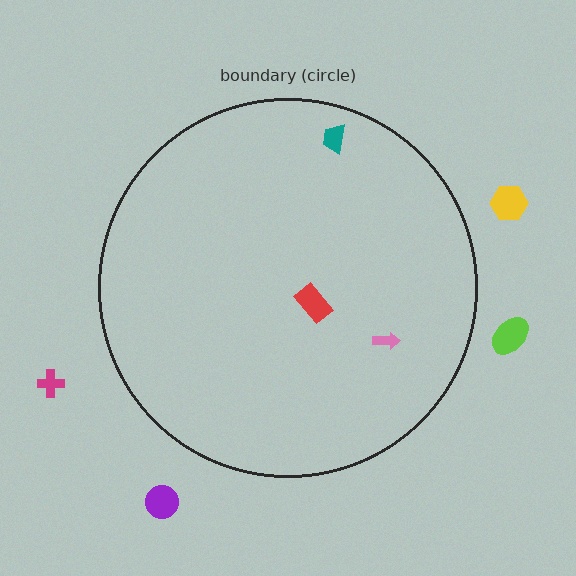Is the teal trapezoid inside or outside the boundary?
Inside.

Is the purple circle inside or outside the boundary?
Outside.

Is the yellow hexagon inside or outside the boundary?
Outside.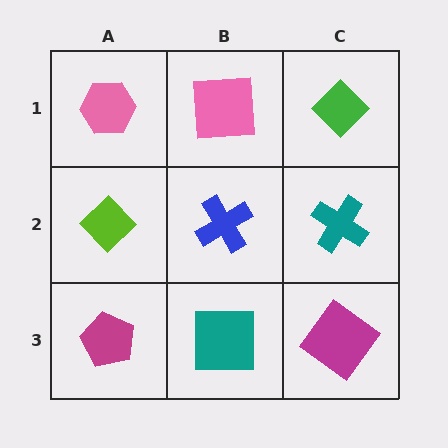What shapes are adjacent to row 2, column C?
A green diamond (row 1, column C), a magenta diamond (row 3, column C), a blue cross (row 2, column B).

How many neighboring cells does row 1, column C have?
2.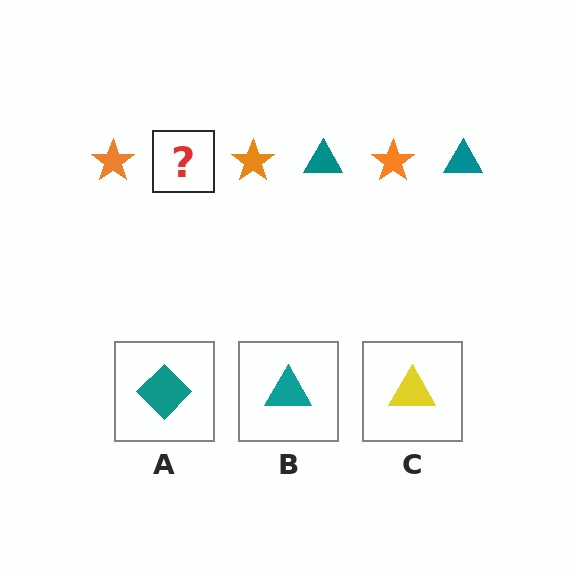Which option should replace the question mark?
Option B.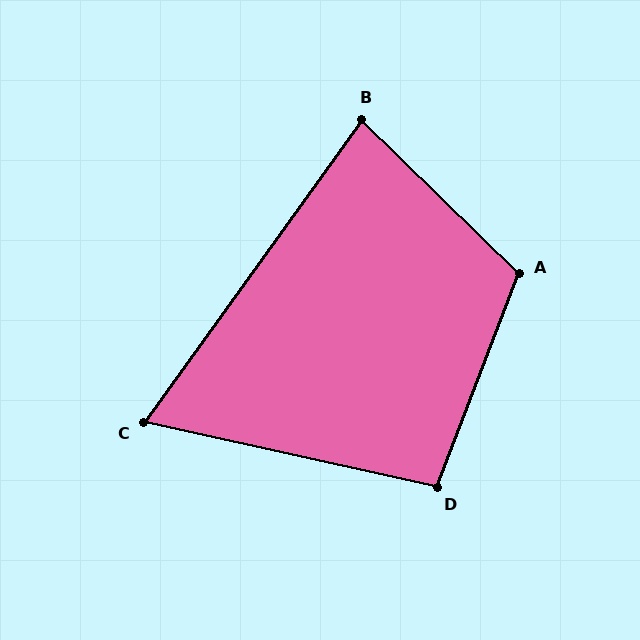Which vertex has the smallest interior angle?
C, at approximately 67 degrees.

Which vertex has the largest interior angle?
A, at approximately 113 degrees.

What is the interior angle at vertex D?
Approximately 98 degrees (obtuse).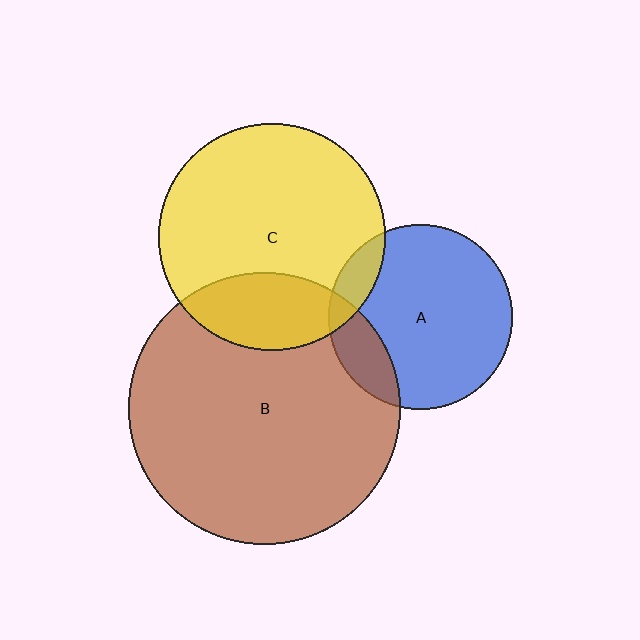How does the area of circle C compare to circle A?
Approximately 1.5 times.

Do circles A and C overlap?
Yes.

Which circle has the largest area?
Circle B (brown).